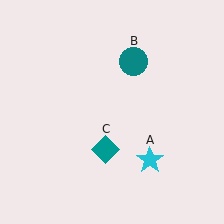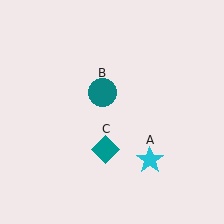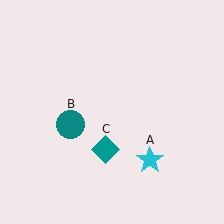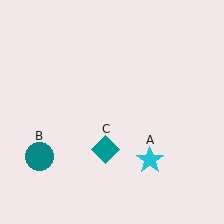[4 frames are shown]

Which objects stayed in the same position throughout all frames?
Cyan star (object A) and teal diamond (object C) remained stationary.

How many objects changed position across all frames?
1 object changed position: teal circle (object B).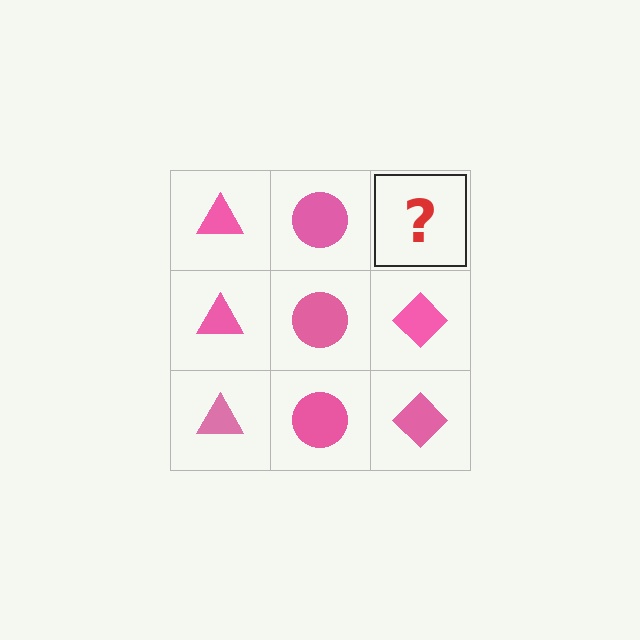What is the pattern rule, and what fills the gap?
The rule is that each column has a consistent shape. The gap should be filled with a pink diamond.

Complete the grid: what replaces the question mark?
The question mark should be replaced with a pink diamond.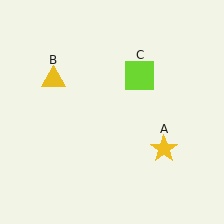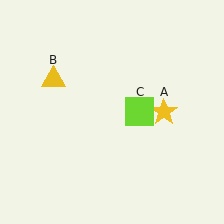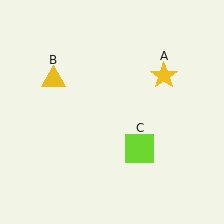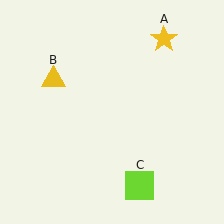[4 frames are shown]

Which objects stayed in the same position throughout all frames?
Yellow triangle (object B) remained stationary.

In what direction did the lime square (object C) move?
The lime square (object C) moved down.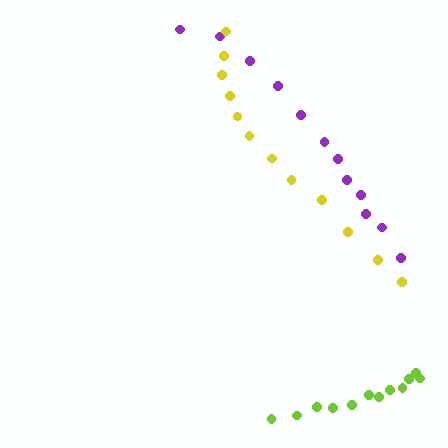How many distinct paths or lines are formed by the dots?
There are 3 distinct paths.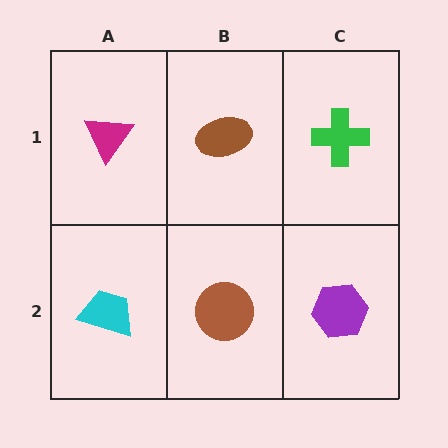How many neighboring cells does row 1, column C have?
2.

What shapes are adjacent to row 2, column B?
A brown ellipse (row 1, column B), a cyan trapezoid (row 2, column A), a purple hexagon (row 2, column C).